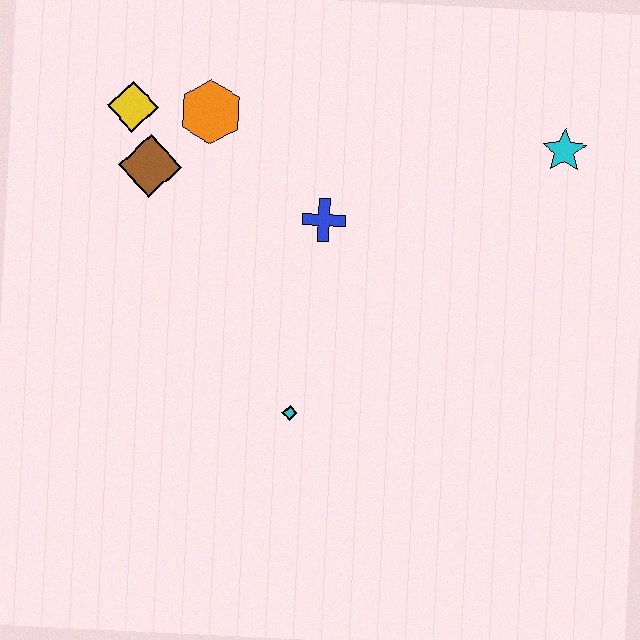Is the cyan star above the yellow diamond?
No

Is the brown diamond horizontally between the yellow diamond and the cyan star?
Yes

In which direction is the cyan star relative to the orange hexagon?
The cyan star is to the right of the orange hexagon.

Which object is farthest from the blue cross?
The cyan star is farthest from the blue cross.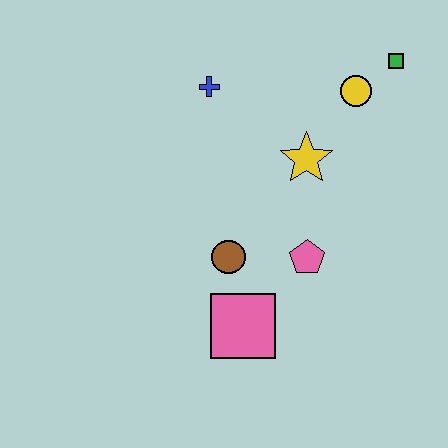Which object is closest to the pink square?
The brown circle is closest to the pink square.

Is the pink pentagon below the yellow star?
Yes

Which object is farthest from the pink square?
The green square is farthest from the pink square.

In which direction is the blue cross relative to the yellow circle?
The blue cross is to the left of the yellow circle.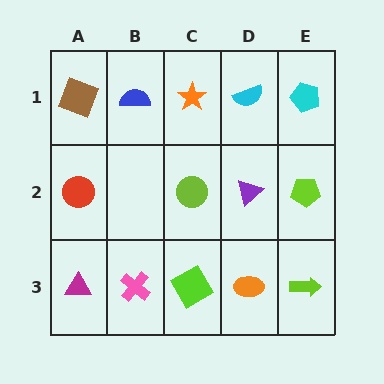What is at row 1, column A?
A brown square.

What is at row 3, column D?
An orange ellipse.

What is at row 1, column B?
A blue semicircle.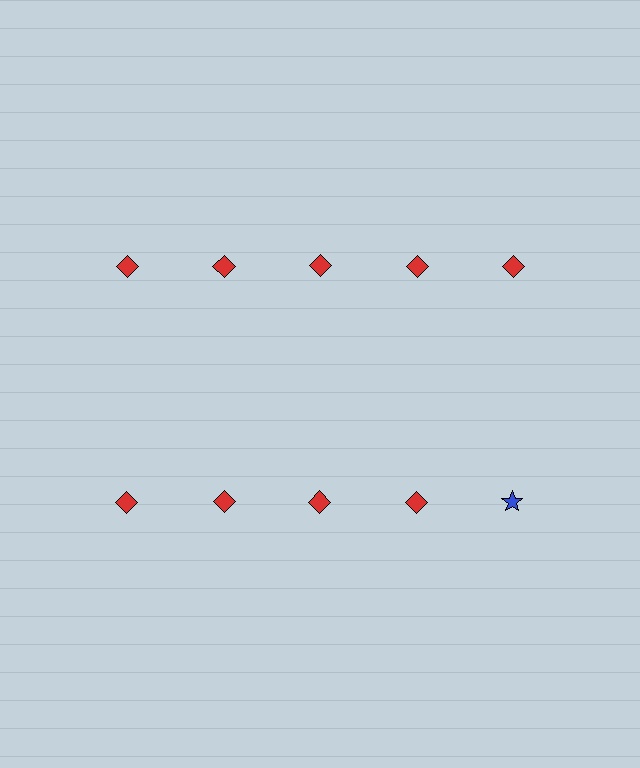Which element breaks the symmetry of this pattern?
The blue star in the second row, rightmost column breaks the symmetry. All other shapes are red diamonds.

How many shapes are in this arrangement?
There are 10 shapes arranged in a grid pattern.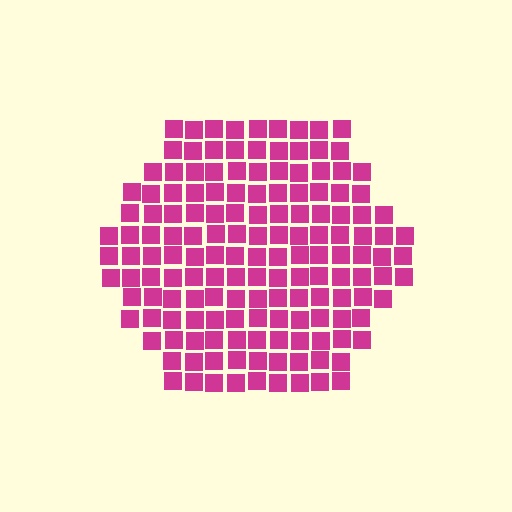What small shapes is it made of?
It is made of small squares.